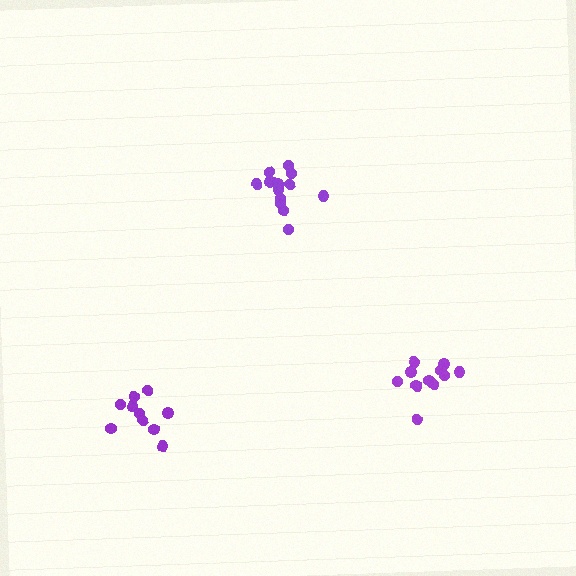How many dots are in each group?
Group 1: 12 dots, Group 2: 10 dots, Group 3: 14 dots (36 total).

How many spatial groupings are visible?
There are 3 spatial groupings.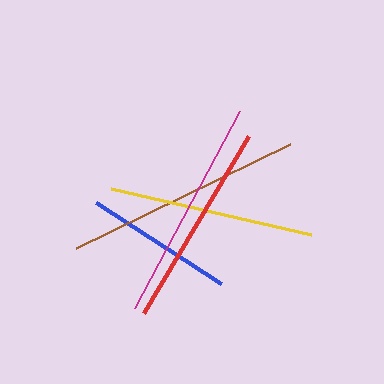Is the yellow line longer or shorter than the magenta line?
The magenta line is longer than the yellow line.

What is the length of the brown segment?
The brown segment is approximately 238 pixels long.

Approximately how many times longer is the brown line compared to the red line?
The brown line is approximately 1.2 times the length of the red line.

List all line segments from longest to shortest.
From longest to shortest: brown, magenta, yellow, red, blue.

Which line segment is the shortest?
The blue line is the shortest at approximately 149 pixels.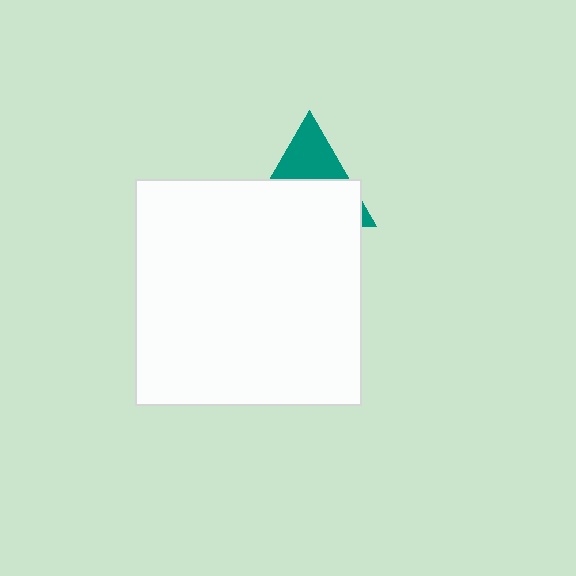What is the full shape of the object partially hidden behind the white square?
The partially hidden object is a teal triangle.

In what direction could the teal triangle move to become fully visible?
The teal triangle could move up. That would shift it out from behind the white square entirely.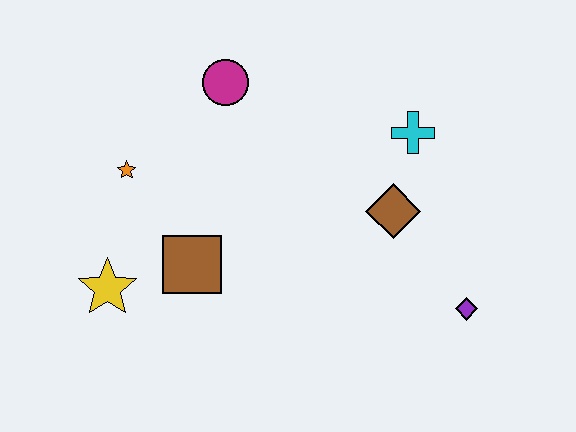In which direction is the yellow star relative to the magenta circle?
The yellow star is below the magenta circle.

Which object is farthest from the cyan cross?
The yellow star is farthest from the cyan cross.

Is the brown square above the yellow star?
Yes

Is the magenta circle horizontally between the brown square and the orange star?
No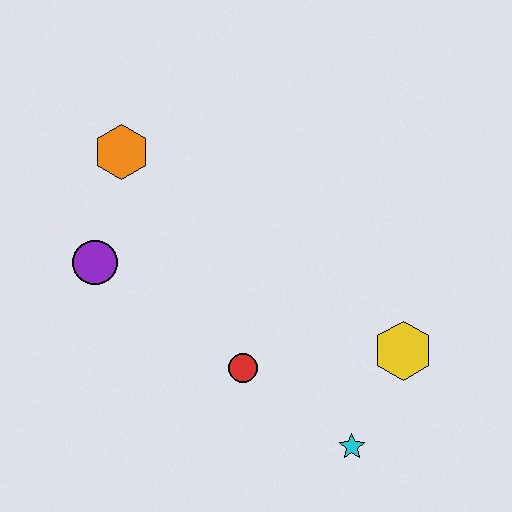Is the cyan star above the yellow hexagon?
No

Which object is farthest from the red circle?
The orange hexagon is farthest from the red circle.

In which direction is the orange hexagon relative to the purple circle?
The orange hexagon is above the purple circle.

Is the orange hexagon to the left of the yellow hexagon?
Yes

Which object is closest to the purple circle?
The orange hexagon is closest to the purple circle.